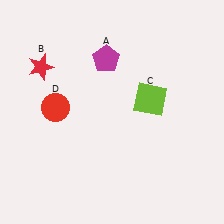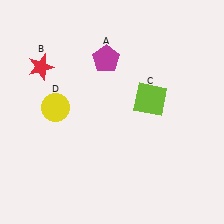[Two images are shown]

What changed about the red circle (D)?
In Image 1, D is red. In Image 2, it changed to yellow.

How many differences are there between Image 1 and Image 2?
There is 1 difference between the two images.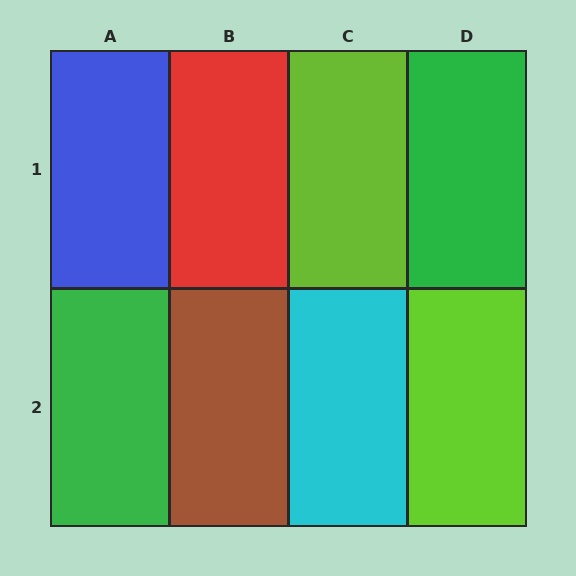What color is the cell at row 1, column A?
Blue.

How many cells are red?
1 cell is red.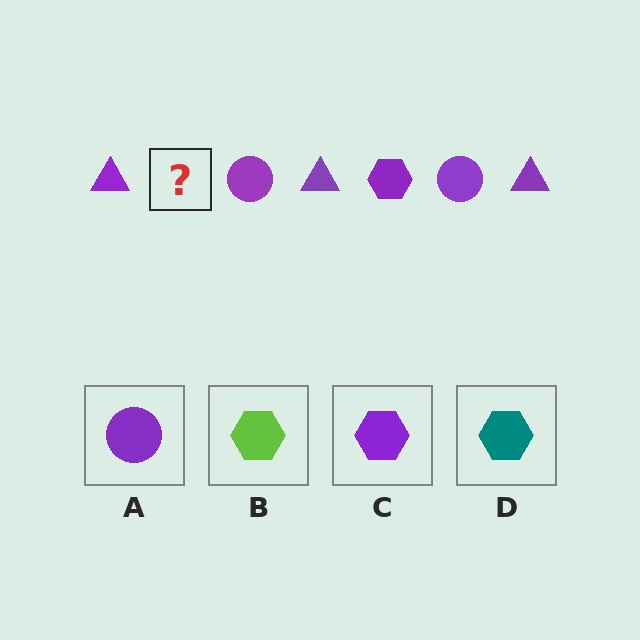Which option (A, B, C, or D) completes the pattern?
C.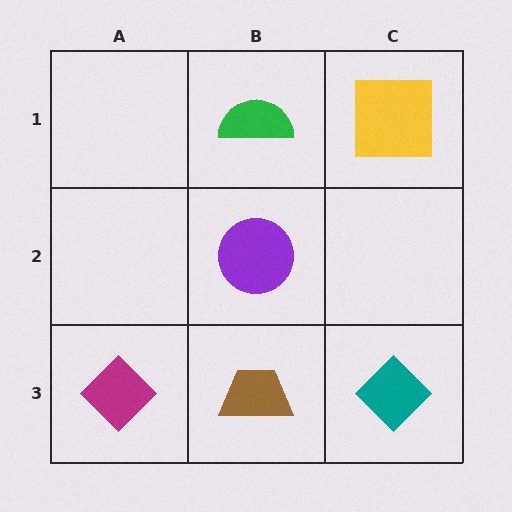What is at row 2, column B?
A purple circle.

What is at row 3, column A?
A magenta diamond.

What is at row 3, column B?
A brown trapezoid.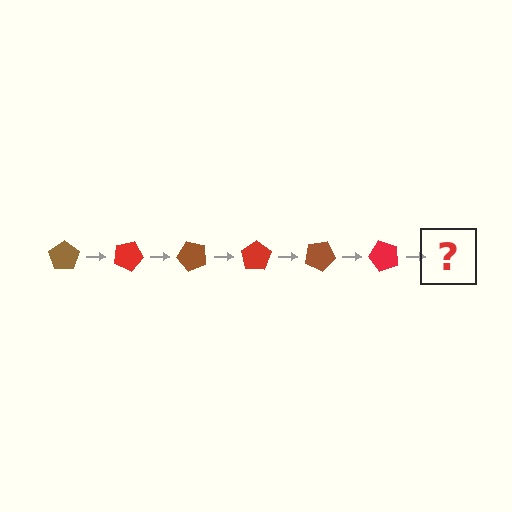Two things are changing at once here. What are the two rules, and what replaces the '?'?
The two rules are that it rotates 25 degrees each step and the color cycles through brown and red. The '?' should be a brown pentagon, rotated 150 degrees from the start.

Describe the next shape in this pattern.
It should be a brown pentagon, rotated 150 degrees from the start.